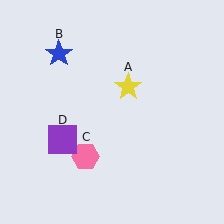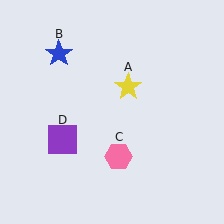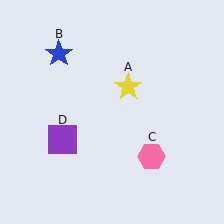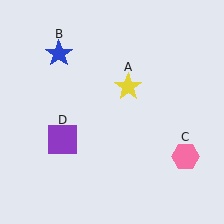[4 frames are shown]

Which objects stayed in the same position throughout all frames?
Yellow star (object A) and blue star (object B) and purple square (object D) remained stationary.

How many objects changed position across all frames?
1 object changed position: pink hexagon (object C).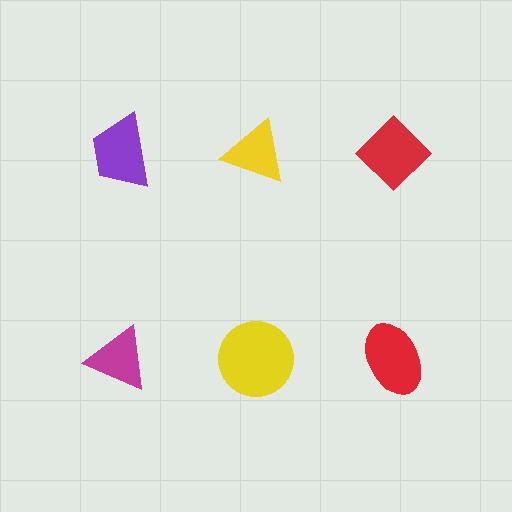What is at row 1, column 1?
A purple trapezoid.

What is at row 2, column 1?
A magenta triangle.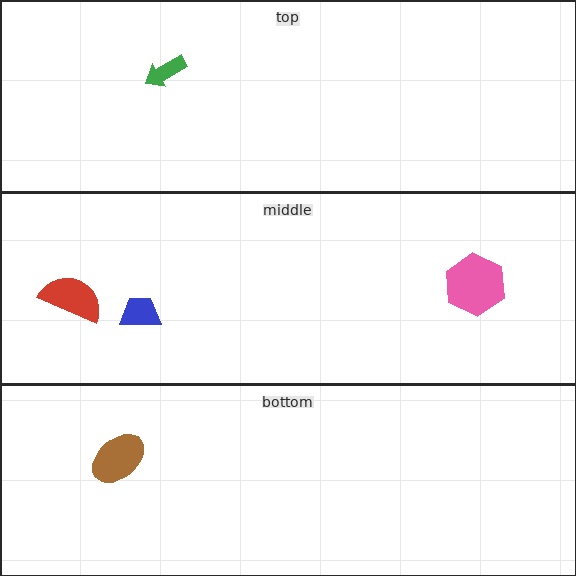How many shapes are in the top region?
1.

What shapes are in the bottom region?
The brown ellipse.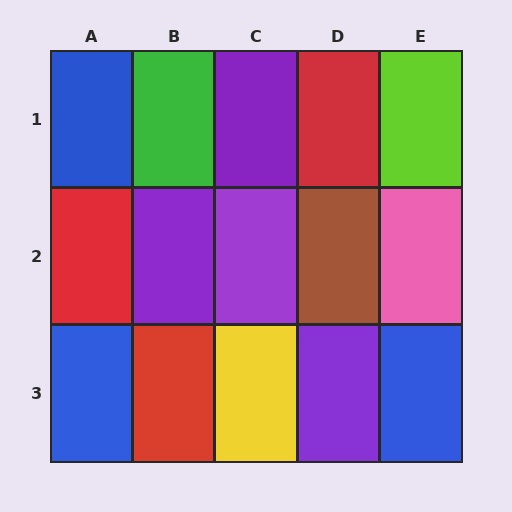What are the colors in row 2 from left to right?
Red, purple, purple, brown, pink.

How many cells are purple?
4 cells are purple.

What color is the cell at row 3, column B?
Red.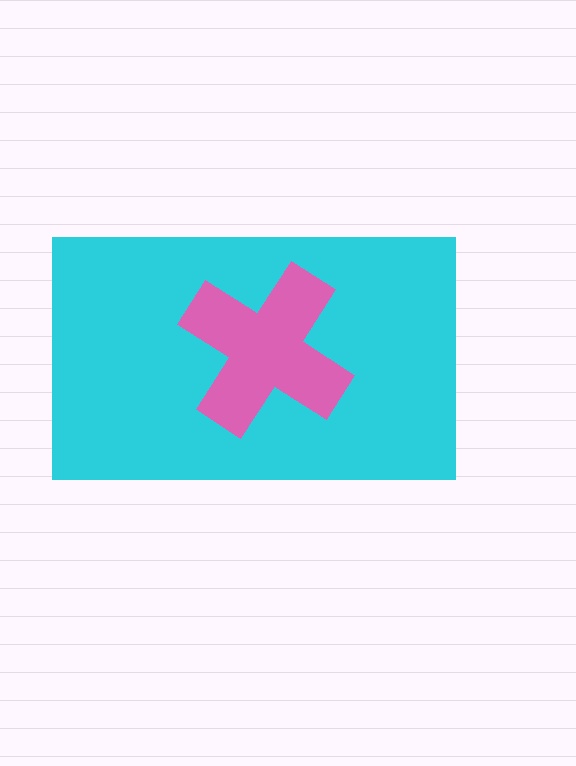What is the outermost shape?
The cyan rectangle.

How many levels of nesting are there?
2.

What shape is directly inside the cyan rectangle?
The pink cross.